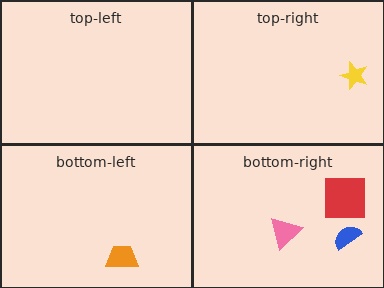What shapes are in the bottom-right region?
The red square, the pink triangle, the blue semicircle.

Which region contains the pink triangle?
The bottom-right region.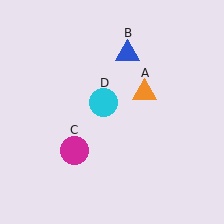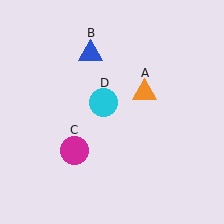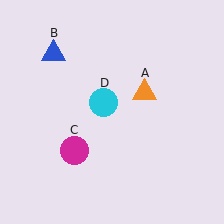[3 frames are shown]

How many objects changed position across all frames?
1 object changed position: blue triangle (object B).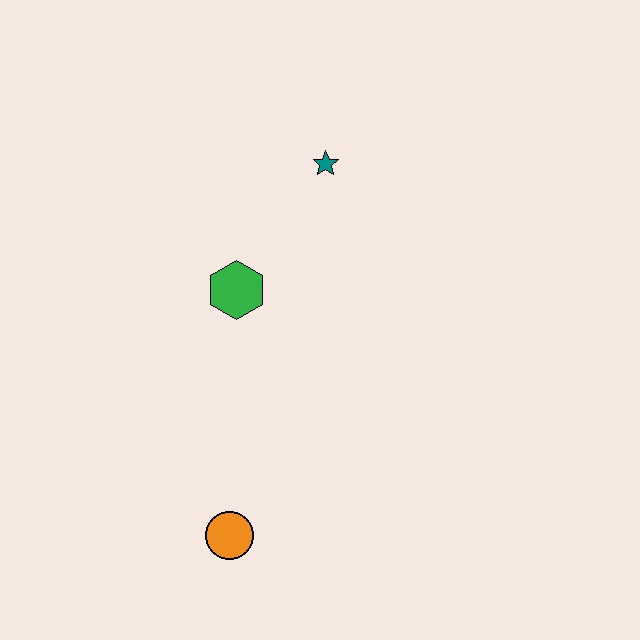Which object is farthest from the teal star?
The orange circle is farthest from the teal star.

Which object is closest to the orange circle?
The green hexagon is closest to the orange circle.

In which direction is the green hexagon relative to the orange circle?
The green hexagon is above the orange circle.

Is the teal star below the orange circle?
No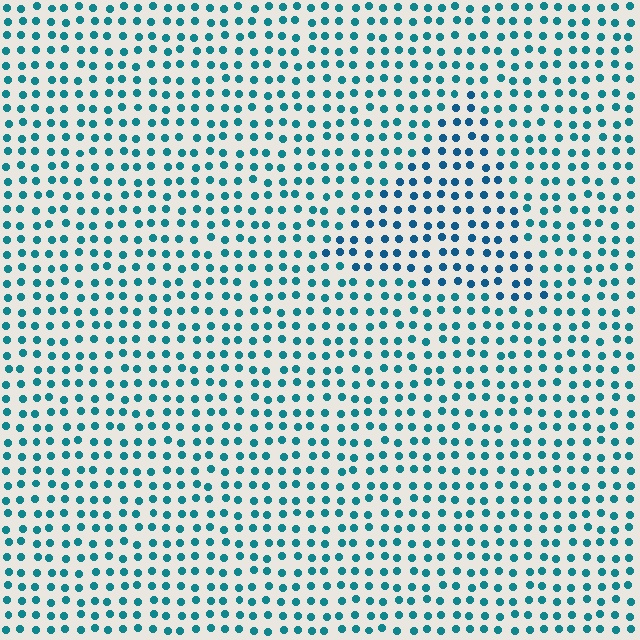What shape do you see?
I see a triangle.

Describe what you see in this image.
The image is filled with small teal elements in a uniform arrangement. A triangle-shaped region is visible where the elements are tinted to a slightly different hue, forming a subtle color boundary.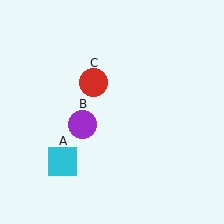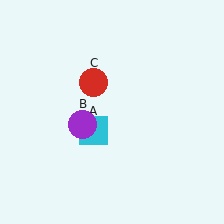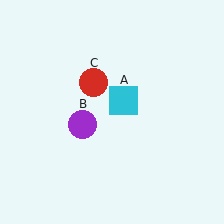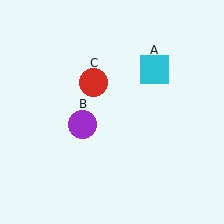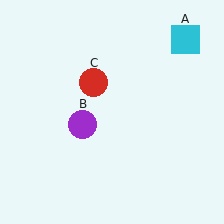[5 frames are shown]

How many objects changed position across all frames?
1 object changed position: cyan square (object A).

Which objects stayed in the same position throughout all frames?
Purple circle (object B) and red circle (object C) remained stationary.